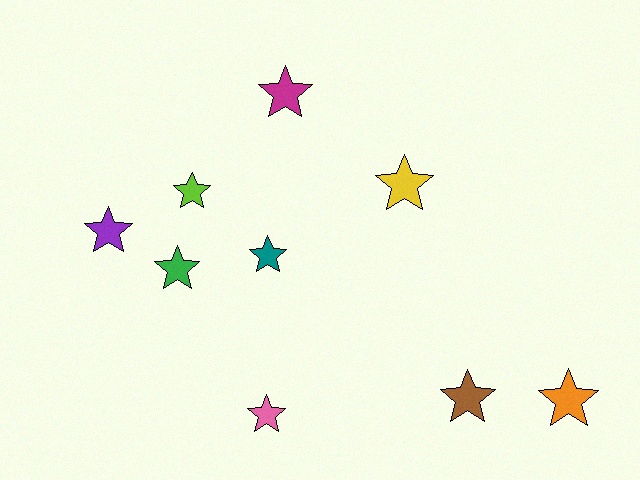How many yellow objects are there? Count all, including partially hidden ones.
There is 1 yellow object.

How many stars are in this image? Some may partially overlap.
There are 9 stars.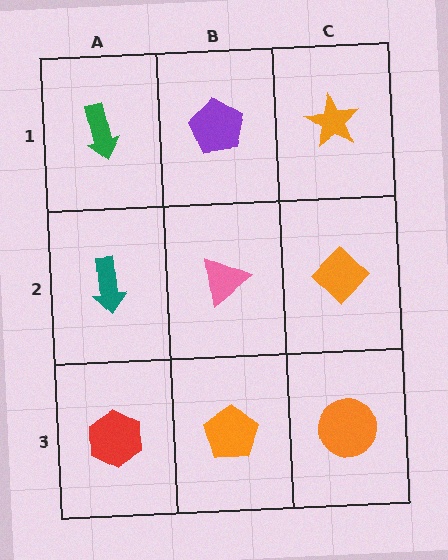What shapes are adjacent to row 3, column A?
A teal arrow (row 2, column A), an orange pentagon (row 3, column B).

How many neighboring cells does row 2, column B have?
4.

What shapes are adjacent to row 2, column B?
A purple pentagon (row 1, column B), an orange pentagon (row 3, column B), a teal arrow (row 2, column A), an orange diamond (row 2, column C).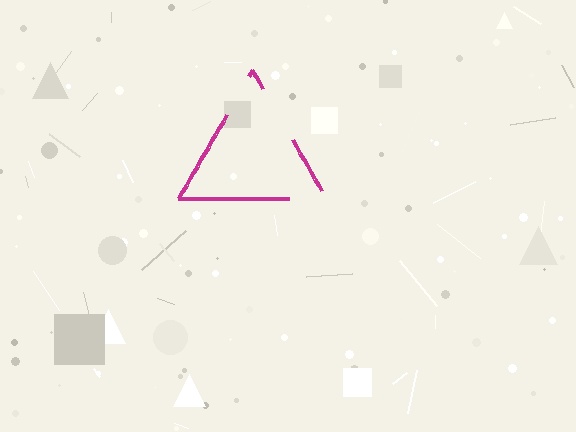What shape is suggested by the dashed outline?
The dashed outline suggests a triangle.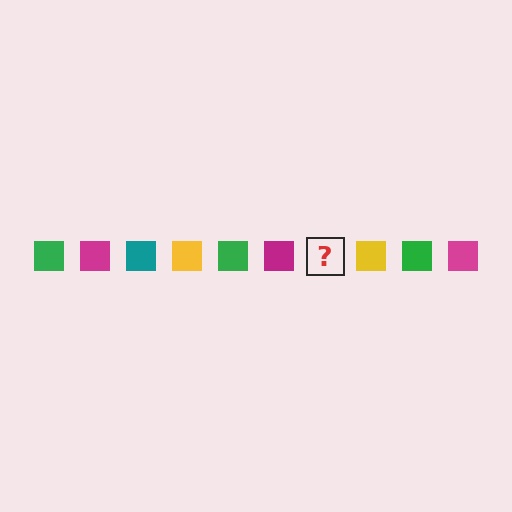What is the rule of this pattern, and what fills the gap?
The rule is that the pattern cycles through green, magenta, teal, yellow squares. The gap should be filled with a teal square.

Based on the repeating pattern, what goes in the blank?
The blank should be a teal square.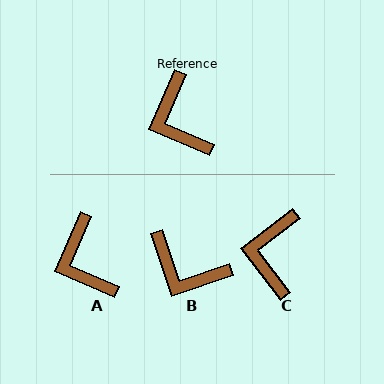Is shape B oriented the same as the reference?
No, it is off by about 42 degrees.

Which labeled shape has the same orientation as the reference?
A.